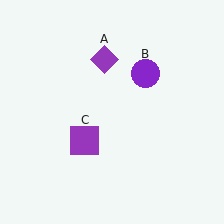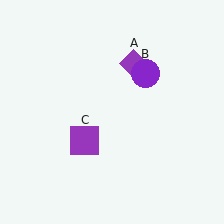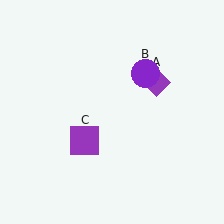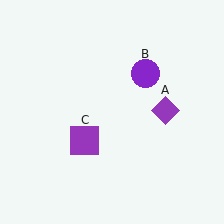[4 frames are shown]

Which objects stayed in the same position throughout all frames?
Purple circle (object B) and purple square (object C) remained stationary.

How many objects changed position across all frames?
1 object changed position: purple diamond (object A).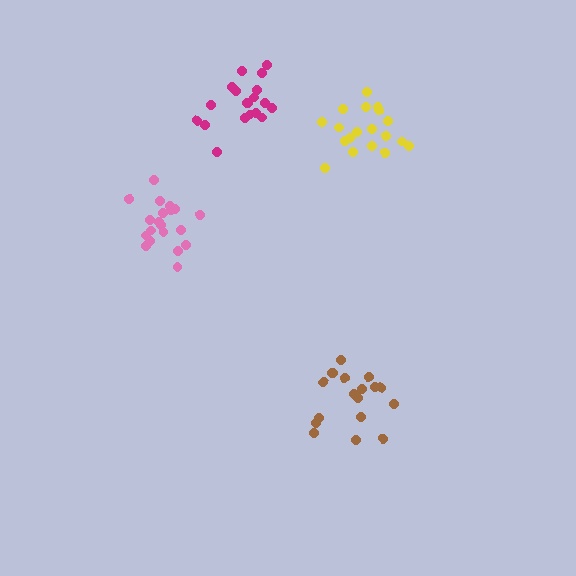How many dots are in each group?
Group 1: 19 dots, Group 2: 18 dots, Group 3: 19 dots, Group 4: 20 dots (76 total).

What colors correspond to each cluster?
The clusters are colored: magenta, brown, yellow, pink.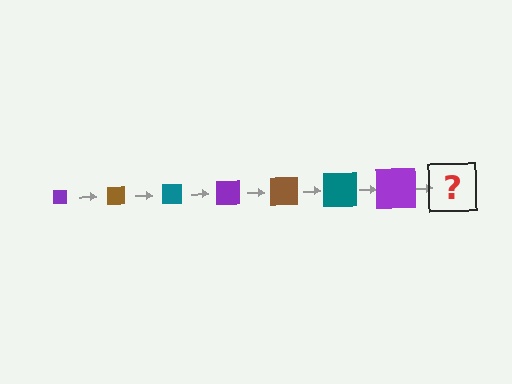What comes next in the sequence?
The next element should be a brown square, larger than the previous one.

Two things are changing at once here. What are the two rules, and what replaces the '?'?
The two rules are that the square grows larger each step and the color cycles through purple, brown, and teal. The '?' should be a brown square, larger than the previous one.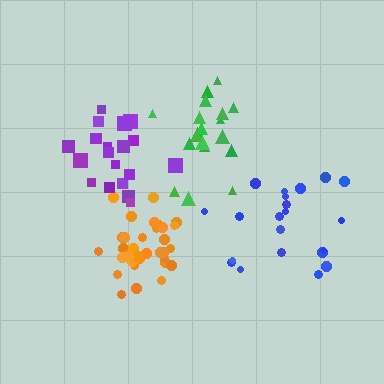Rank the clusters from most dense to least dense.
orange, purple, green, blue.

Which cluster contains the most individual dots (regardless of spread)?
Orange (34).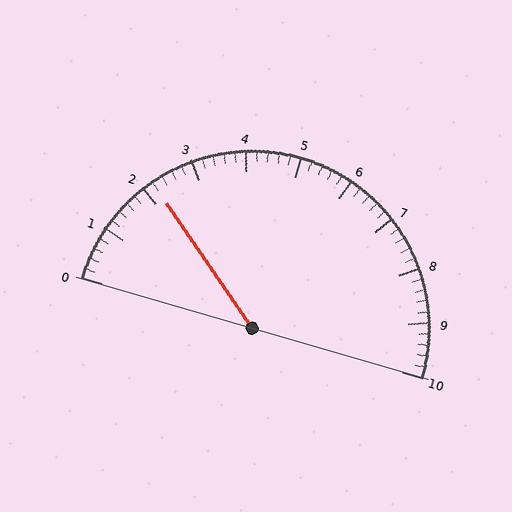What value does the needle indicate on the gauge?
The needle indicates approximately 2.2.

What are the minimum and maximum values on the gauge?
The gauge ranges from 0 to 10.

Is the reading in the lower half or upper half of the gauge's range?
The reading is in the lower half of the range (0 to 10).